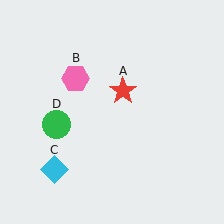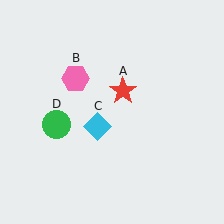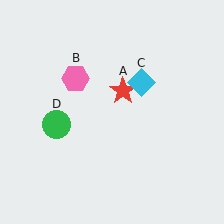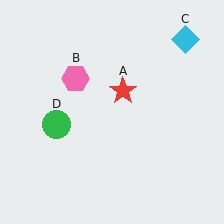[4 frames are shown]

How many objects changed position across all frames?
1 object changed position: cyan diamond (object C).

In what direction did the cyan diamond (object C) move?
The cyan diamond (object C) moved up and to the right.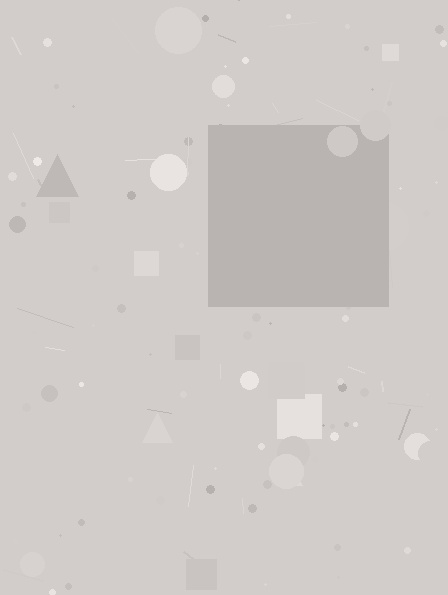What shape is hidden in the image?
A square is hidden in the image.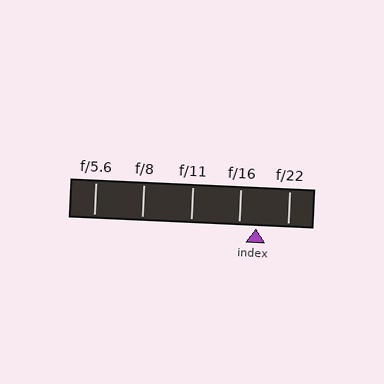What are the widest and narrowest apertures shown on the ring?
The widest aperture shown is f/5.6 and the narrowest is f/22.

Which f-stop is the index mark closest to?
The index mark is closest to f/16.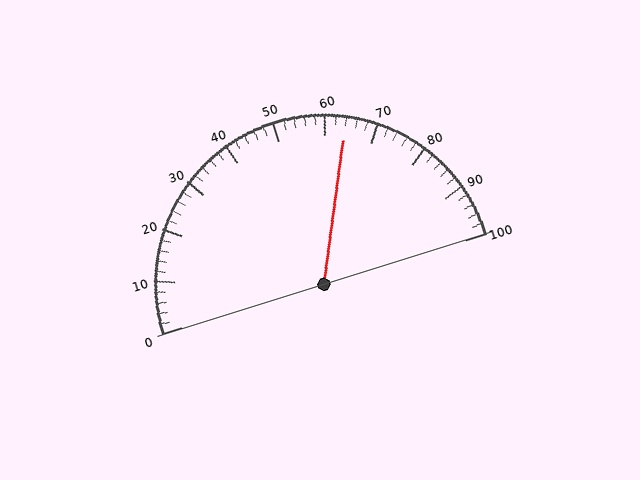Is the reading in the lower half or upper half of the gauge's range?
The reading is in the upper half of the range (0 to 100).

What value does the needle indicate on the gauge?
The needle indicates approximately 64.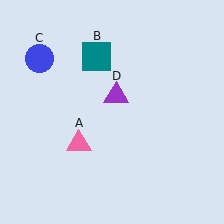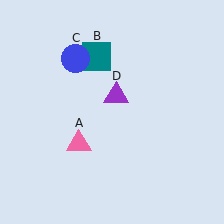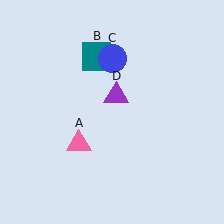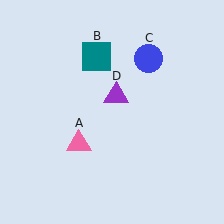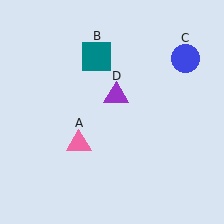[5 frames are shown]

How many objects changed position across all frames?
1 object changed position: blue circle (object C).